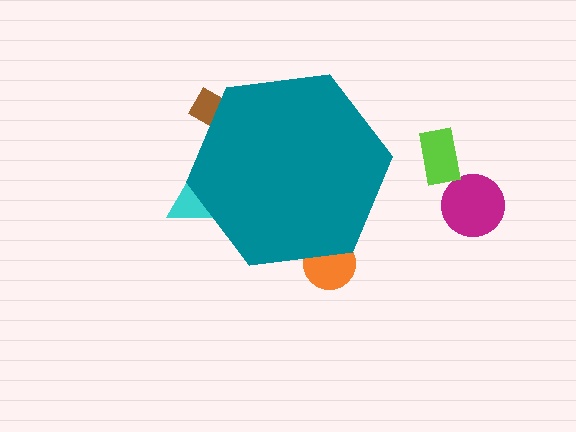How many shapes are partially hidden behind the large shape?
3 shapes are partially hidden.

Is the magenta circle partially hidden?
No, the magenta circle is fully visible.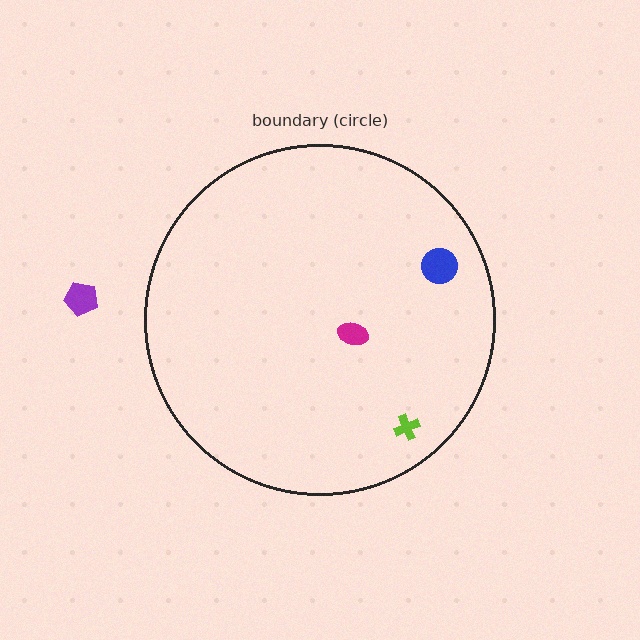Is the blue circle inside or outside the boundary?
Inside.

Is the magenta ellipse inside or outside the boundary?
Inside.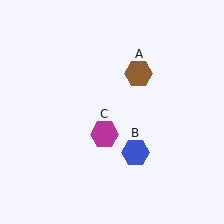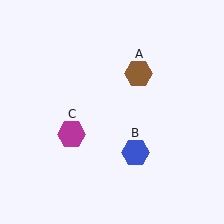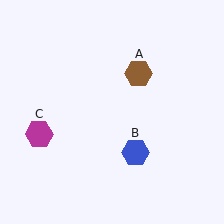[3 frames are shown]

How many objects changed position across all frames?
1 object changed position: magenta hexagon (object C).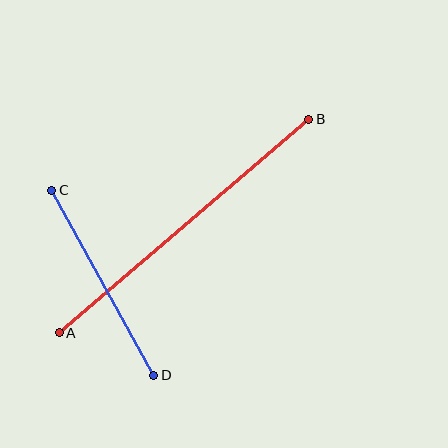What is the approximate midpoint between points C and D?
The midpoint is at approximately (103, 283) pixels.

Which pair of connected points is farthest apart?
Points A and B are farthest apart.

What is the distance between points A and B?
The distance is approximately 328 pixels.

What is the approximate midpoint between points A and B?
The midpoint is at approximately (184, 226) pixels.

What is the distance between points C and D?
The distance is approximately 212 pixels.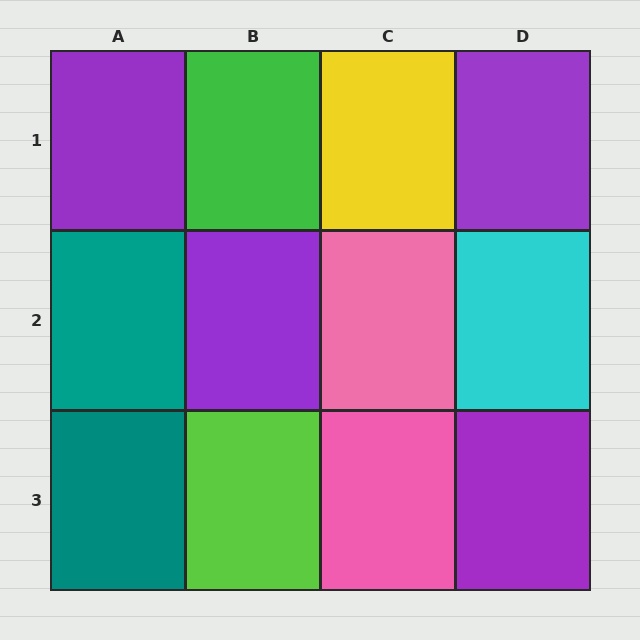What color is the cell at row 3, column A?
Teal.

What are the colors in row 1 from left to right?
Purple, green, yellow, purple.